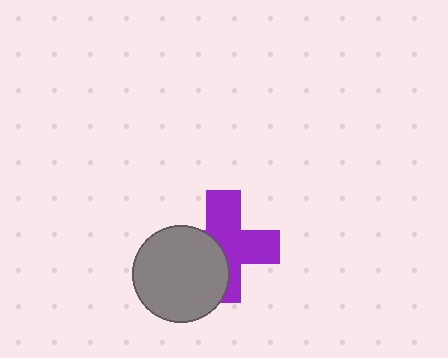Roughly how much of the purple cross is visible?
About half of it is visible (roughly 60%).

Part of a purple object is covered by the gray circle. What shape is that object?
It is a cross.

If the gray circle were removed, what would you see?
You would see the complete purple cross.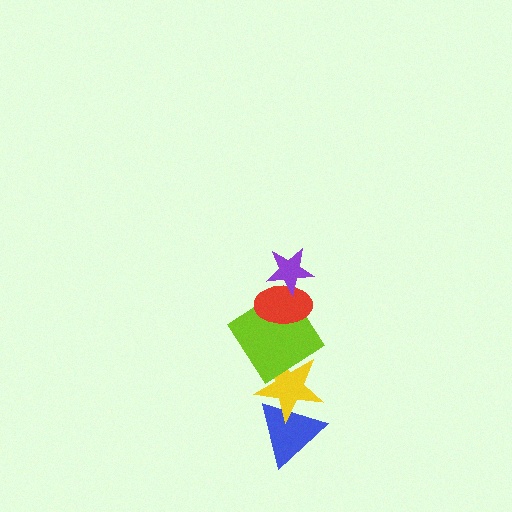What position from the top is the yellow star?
The yellow star is 4th from the top.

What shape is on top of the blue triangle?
The yellow star is on top of the blue triangle.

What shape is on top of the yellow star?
The lime diamond is on top of the yellow star.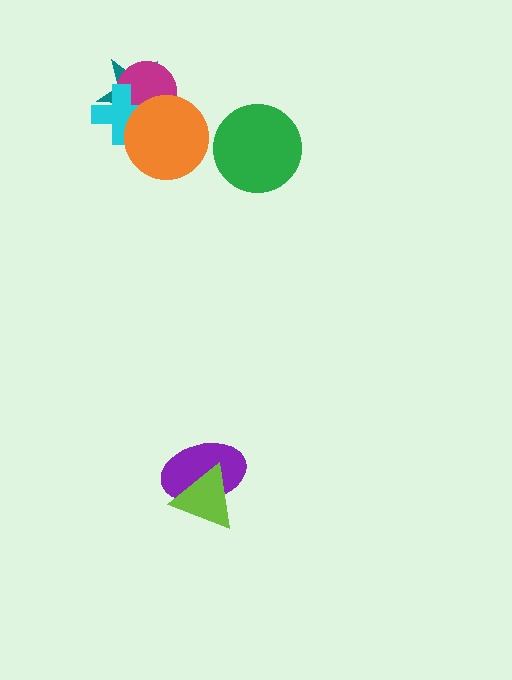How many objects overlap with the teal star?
3 objects overlap with the teal star.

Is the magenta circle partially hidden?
Yes, it is partially covered by another shape.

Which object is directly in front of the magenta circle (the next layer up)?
The cyan cross is directly in front of the magenta circle.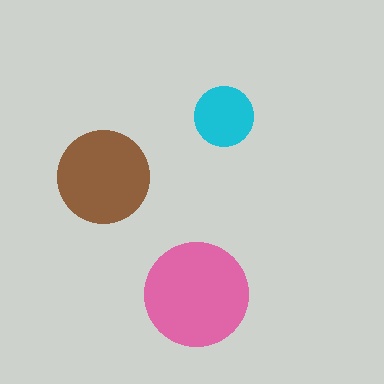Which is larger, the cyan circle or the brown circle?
The brown one.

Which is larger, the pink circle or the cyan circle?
The pink one.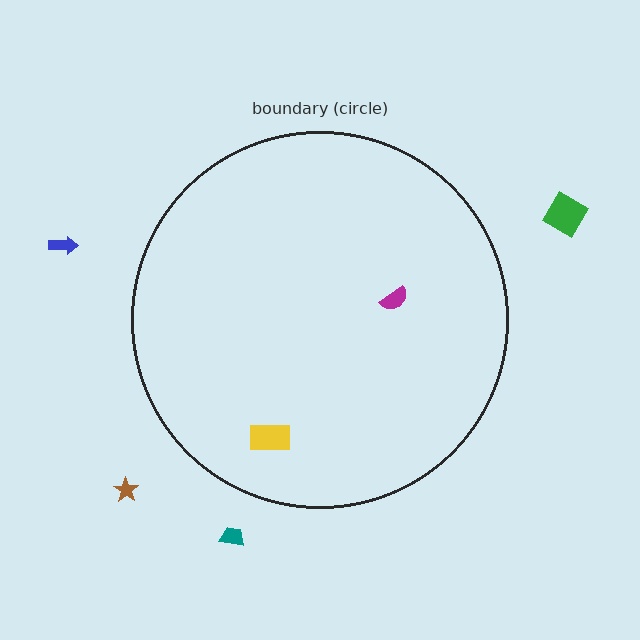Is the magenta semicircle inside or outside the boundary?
Inside.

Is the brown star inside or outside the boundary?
Outside.